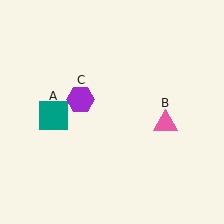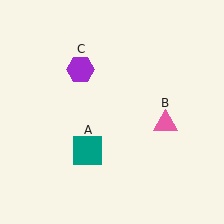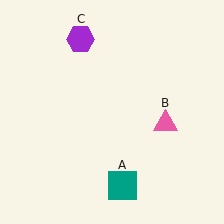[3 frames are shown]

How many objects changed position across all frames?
2 objects changed position: teal square (object A), purple hexagon (object C).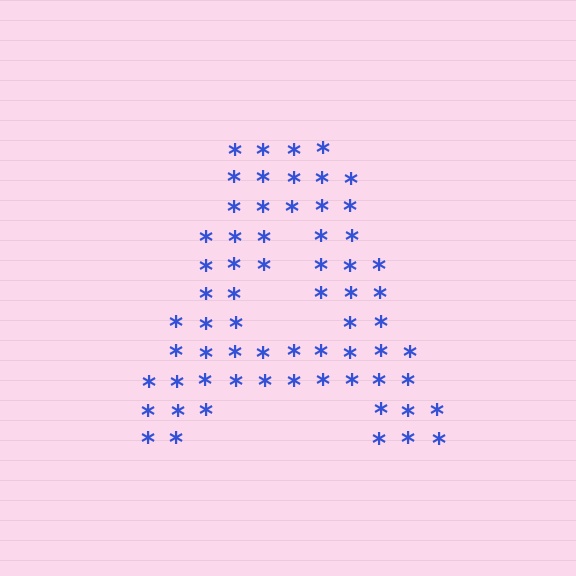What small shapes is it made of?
It is made of small asterisks.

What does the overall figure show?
The overall figure shows the letter A.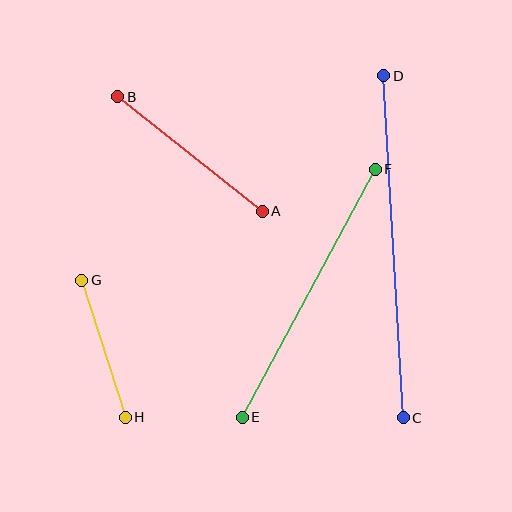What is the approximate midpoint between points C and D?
The midpoint is at approximately (394, 247) pixels.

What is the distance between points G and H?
The distance is approximately 144 pixels.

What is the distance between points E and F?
The distance is approximately 282 pixels.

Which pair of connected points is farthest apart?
Points C and D are farthest apart.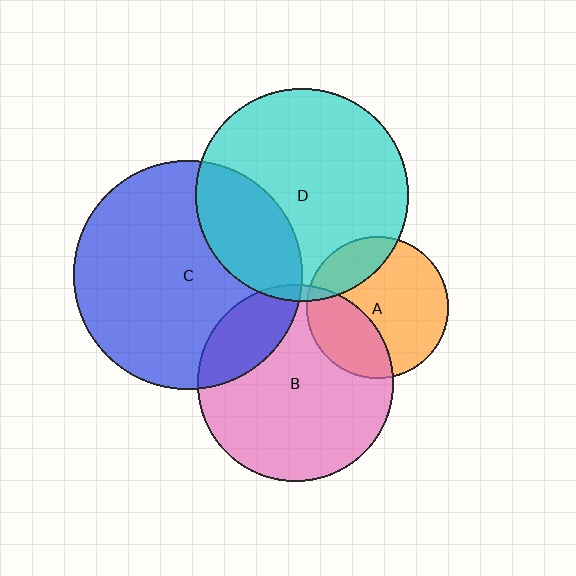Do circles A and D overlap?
Yes.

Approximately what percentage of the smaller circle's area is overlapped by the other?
Approximately 20%.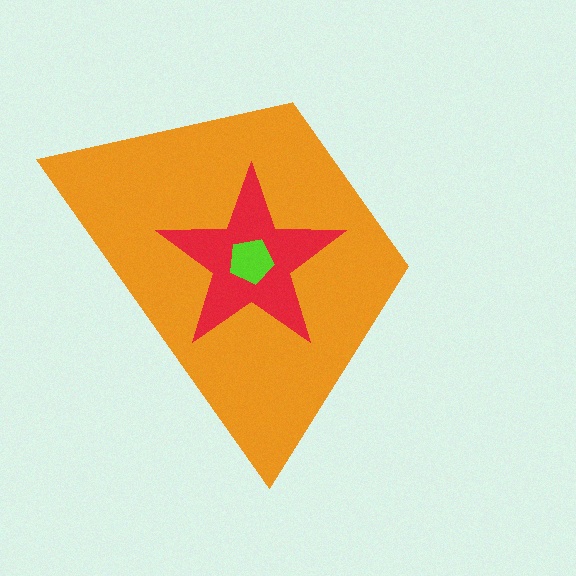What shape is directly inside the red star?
The lime pentagon.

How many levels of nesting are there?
3.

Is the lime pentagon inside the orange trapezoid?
Yes.